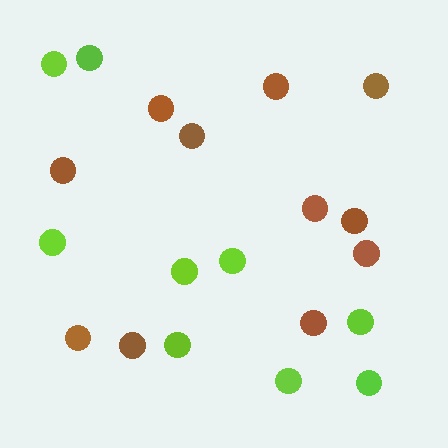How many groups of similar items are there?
There are 2 groups: one group of lime circles (9) and one group of brown circles (11).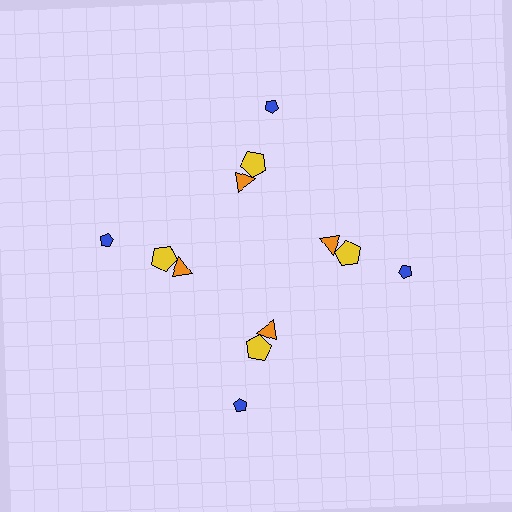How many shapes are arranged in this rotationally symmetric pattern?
There are 12 shapes, arranged in 4 groups of 3.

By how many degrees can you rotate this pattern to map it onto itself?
The pattern maps onto itself every 90 degrees of rotation.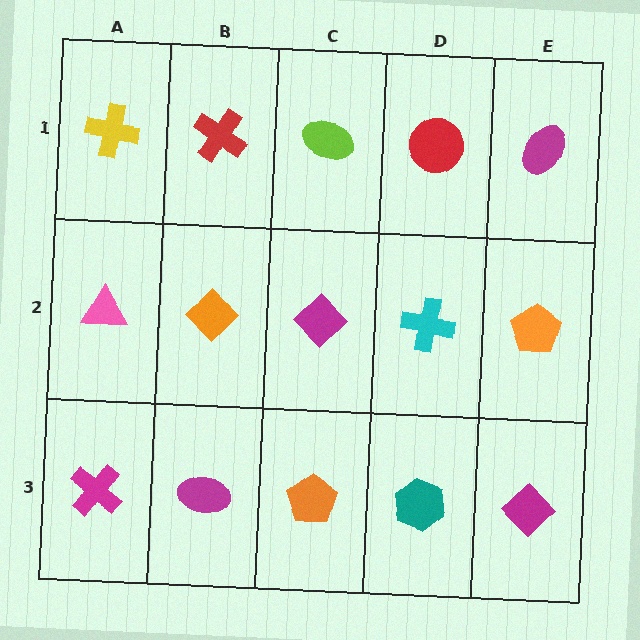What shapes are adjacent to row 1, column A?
A pink triangle (row 2, column A), a red cross (row 1, column B).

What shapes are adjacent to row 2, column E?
A magenta ellipse (row 1, column E), a magenta diamond (row 3, column E), a cyan cross (row 2, column D).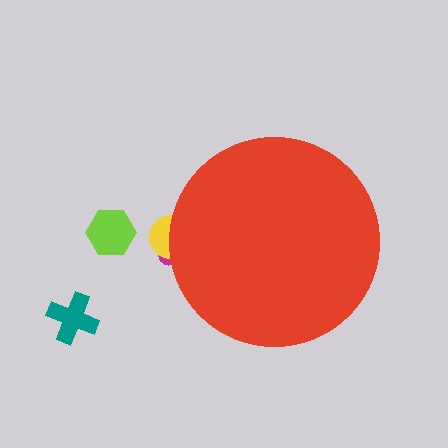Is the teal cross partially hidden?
No, the teal cross is fully visible.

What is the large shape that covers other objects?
A red circle.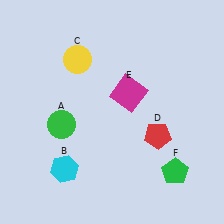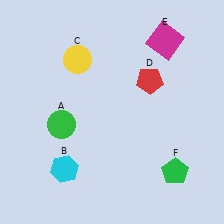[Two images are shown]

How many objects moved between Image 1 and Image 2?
2 objects moved between the two images.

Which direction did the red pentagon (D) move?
The red pentagon (D) moved up.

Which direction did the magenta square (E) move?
The magenta square (E) moved up.